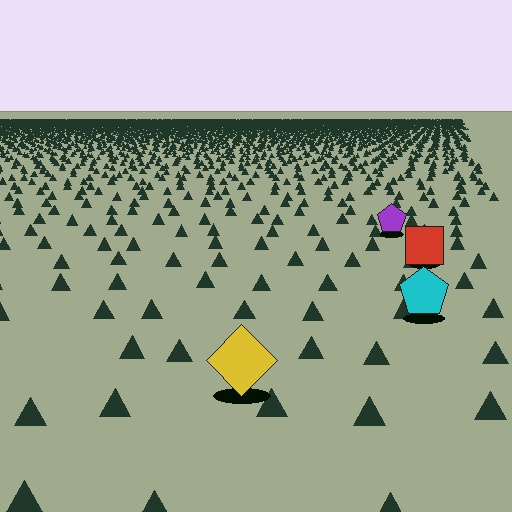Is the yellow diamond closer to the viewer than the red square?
Yes. The yellow diamond is closer — you can tell from the texture gradient: the ground texture is coarser near it.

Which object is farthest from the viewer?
The purple pentagon is farthest from the viewer. It appears smaller and the ground texture around it is denser.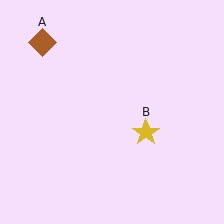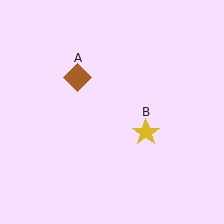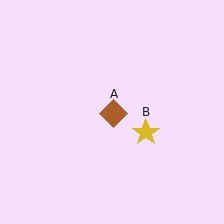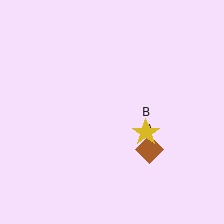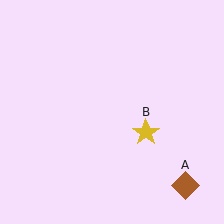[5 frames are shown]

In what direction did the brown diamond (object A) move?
The brown diamond (object A) moved down and to the right.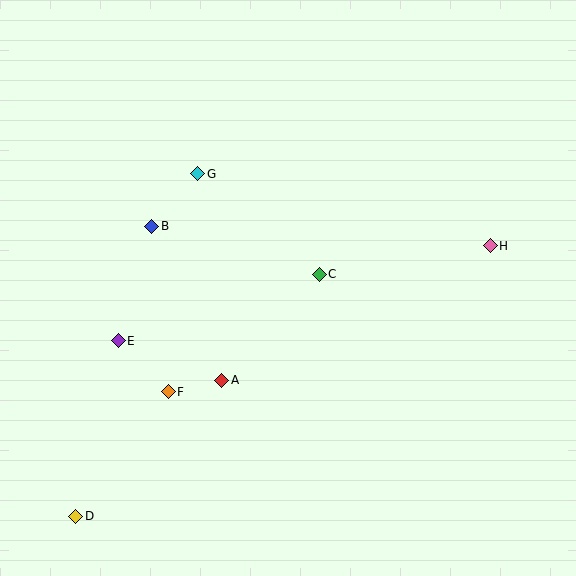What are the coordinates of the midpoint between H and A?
The midpoint between H and A is at (356, 313).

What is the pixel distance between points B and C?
The distance between B and C is 174 pixels.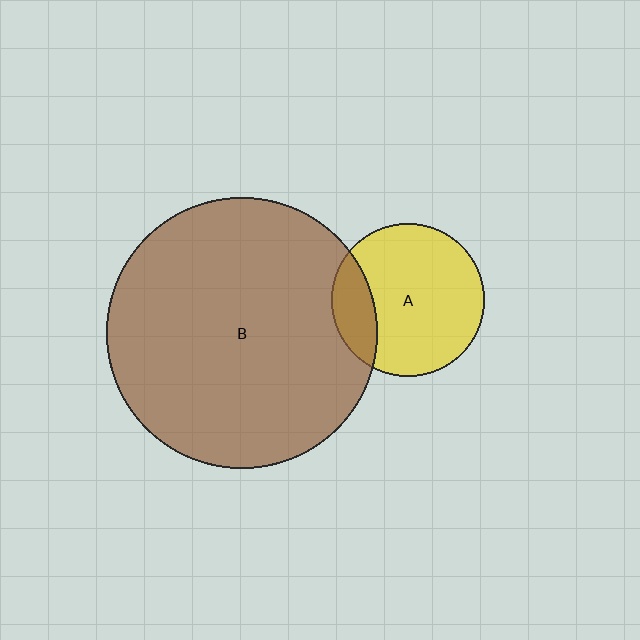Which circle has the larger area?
Circle B (brown).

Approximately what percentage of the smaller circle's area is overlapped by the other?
Approximately 20%.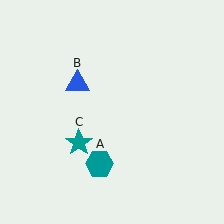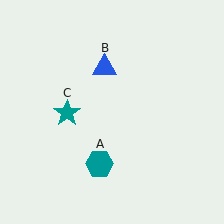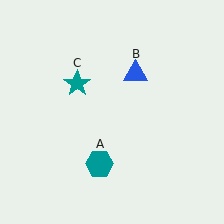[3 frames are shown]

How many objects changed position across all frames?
2 objects changed position: blue triangle (object B), teal star (object C).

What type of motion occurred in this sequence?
The blue triangle (object B), teal star (object C) rotated clockwise around the center of the scene.